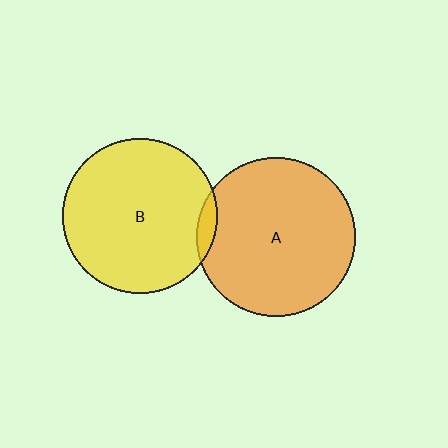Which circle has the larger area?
Circle A (orange).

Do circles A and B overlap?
Yes.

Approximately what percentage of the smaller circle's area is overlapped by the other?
Approximately 5%.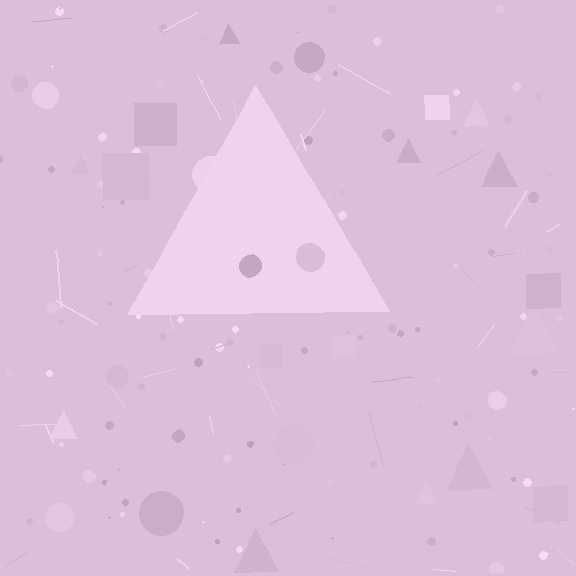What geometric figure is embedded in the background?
A triangle is embedded in the background.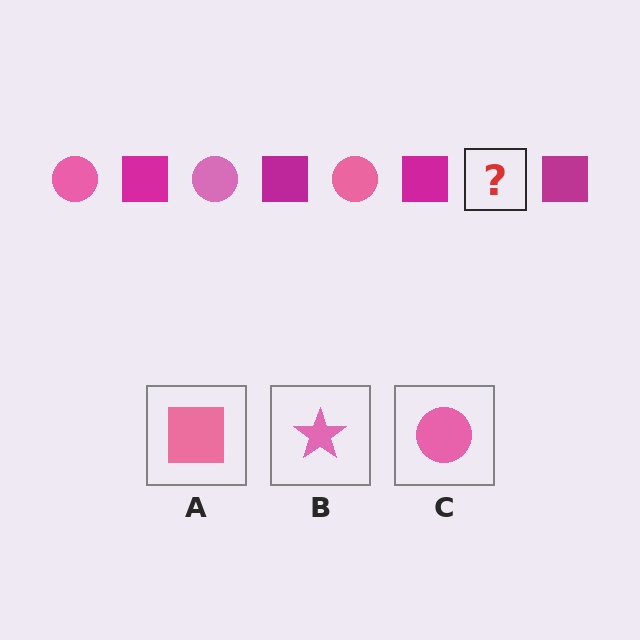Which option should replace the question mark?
Option C.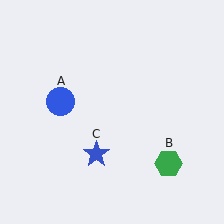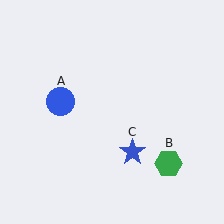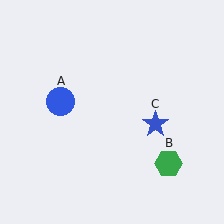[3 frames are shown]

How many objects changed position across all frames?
1 object changed position: blue star (object C).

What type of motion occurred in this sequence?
The blue star (object C) rotated counterclockwise around the center of the scene.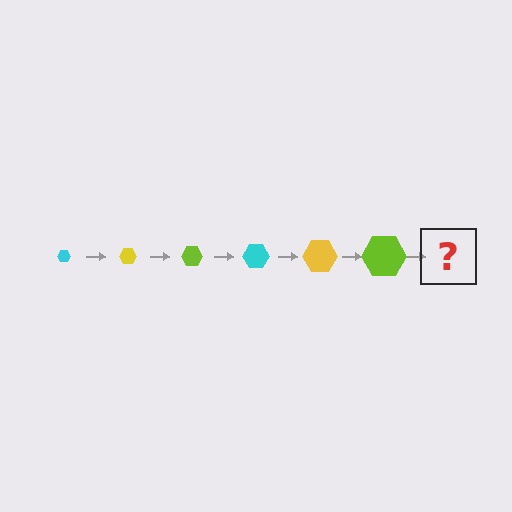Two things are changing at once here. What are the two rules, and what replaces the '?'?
The two rules are that the hexagon grows larger each step and the color cycles through cyan, yellow, and lime. The '?' should be a cyan hexagon, larger than the previous one.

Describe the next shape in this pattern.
It should be a cyan hexagon, larger than the previous one.